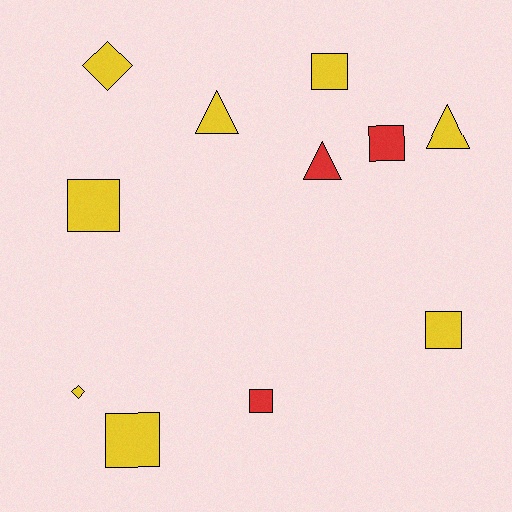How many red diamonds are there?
There are no red diamonds.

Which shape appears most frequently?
Square, with 6 objects.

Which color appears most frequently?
Yellow, with 8 objects.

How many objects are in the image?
There are 11 objects.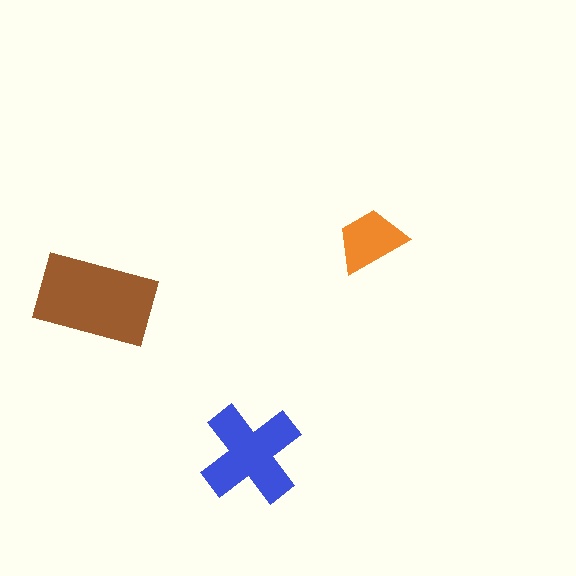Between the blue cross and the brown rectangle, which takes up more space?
The brown rectangle.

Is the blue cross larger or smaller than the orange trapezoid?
Larger.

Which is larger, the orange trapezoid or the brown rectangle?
The brown rectangle.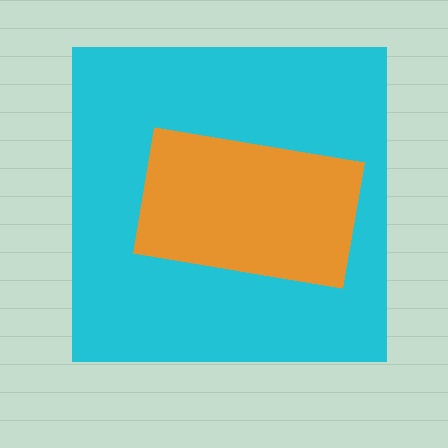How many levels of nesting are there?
2.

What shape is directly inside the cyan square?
The orange rectangle.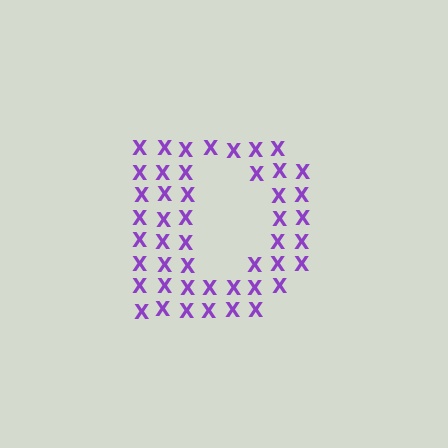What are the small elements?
The small elements are letter X's.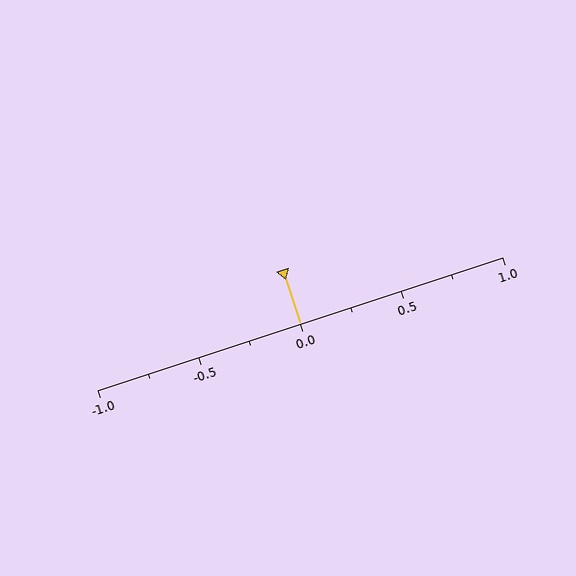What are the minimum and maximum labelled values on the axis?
The axis runs from -1.0 to 1.0.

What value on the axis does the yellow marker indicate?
The marker indicates approximately 0.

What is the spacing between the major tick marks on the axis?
The major ticks are spaced 0.5 apart.